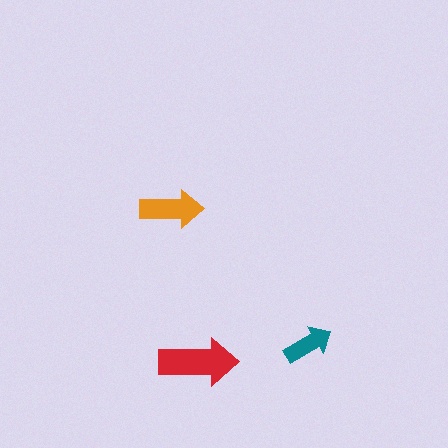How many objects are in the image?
There are 3 objects in the image.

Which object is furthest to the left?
The orange arrow is leftmost.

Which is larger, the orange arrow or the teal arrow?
The orange one.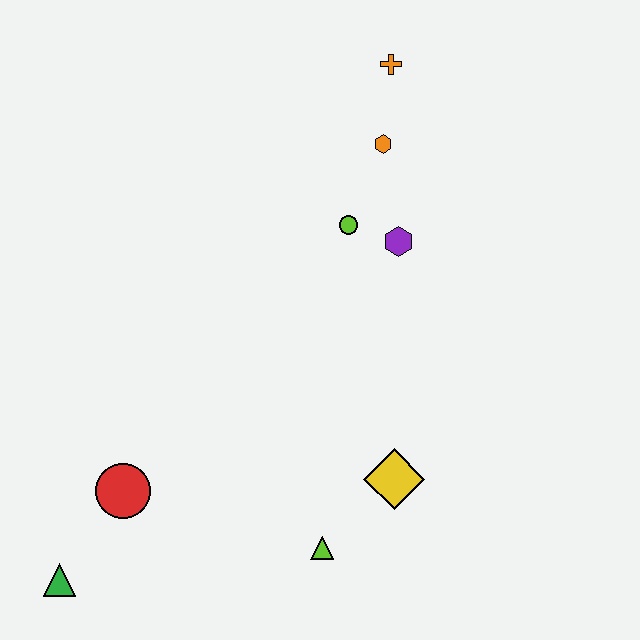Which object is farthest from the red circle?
The orange cross is farthest from the red circle.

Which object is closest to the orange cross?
The orange hexagon is closest to the orange cross.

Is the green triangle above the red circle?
No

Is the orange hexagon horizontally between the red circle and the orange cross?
Yes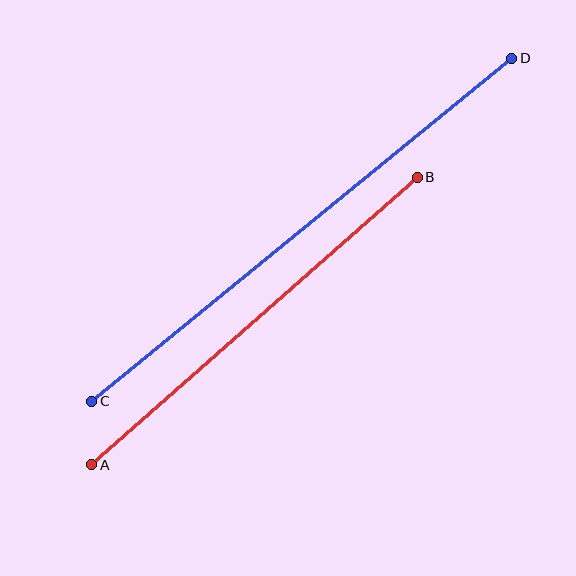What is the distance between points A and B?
The distance is approximately 434 pixels.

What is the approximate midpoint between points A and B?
The midpoint is at approximately (254, 321) pixels.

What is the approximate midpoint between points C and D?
The midpoint is at approximately (302, 230) pixels.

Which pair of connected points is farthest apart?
Points C and D are farthest apart.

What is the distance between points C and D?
The distance is approximately 543 pixels.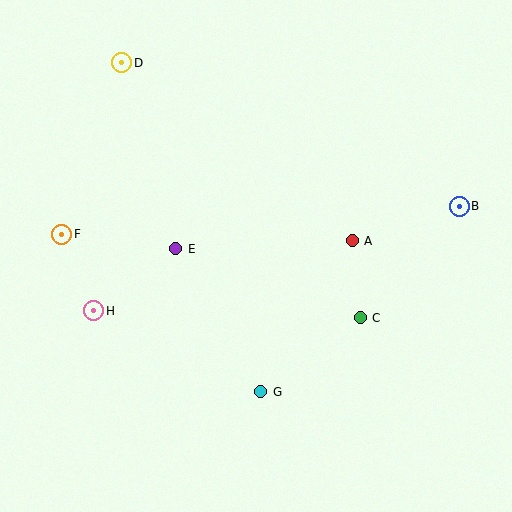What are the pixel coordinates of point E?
Point E is at (176, 249).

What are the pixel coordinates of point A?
Point A is at (352, 241).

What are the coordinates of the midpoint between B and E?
The midpoint between B and E is at (318, 227).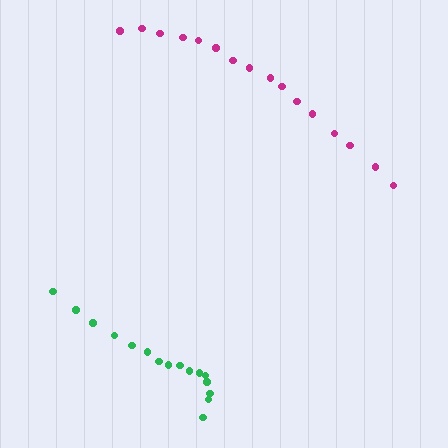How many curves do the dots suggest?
There are 2 distinct paths.